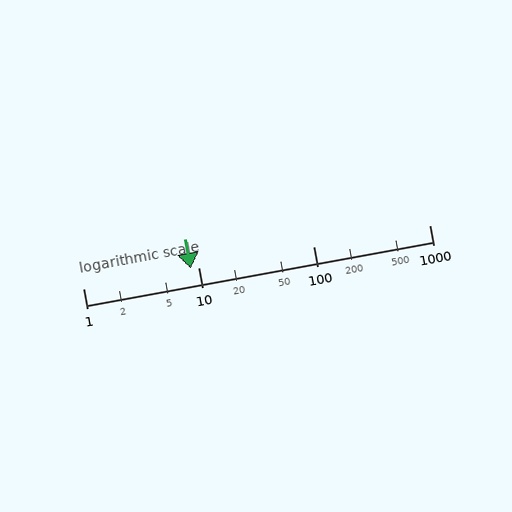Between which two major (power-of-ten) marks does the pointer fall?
The pointer is between 1 and 10.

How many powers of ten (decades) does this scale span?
The scale spans 3 decades, from 1 to 1000.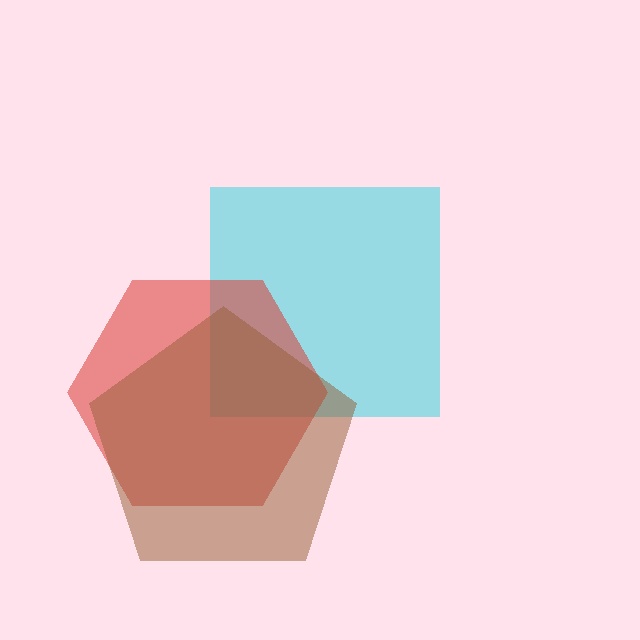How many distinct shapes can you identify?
There are 3 distinct shapes: a cyan square, a red hexagon, a brown pentagon.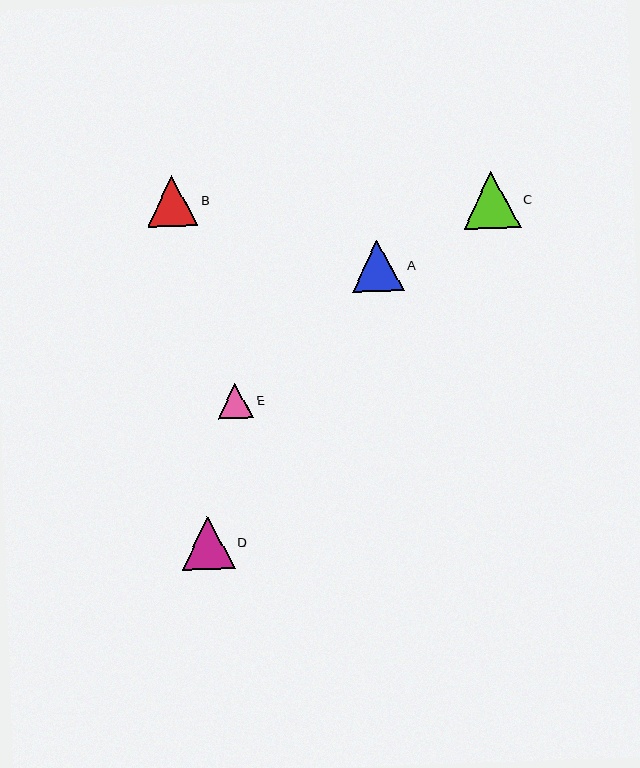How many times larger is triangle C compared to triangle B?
Triangle C is approximately 1.1 times the size of triangle B.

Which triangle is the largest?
Triangle C is the largest with a size of approximately 56 pixels.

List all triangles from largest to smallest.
From largest to smallest: C, D, A, B, E.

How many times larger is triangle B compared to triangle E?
Triangle B is approximately 1.4 times the size of triangle E.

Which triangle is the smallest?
Triangle E is the smallest with a size of approximately 35 pixels.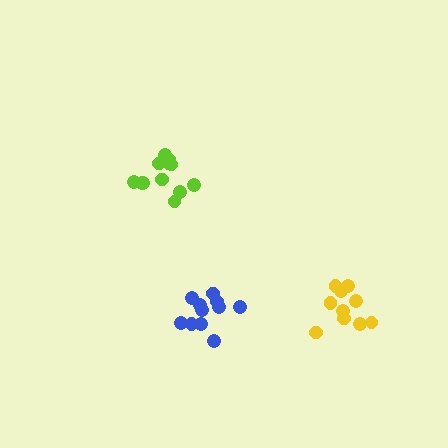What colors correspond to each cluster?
The clusters are colored: yellow, blue, lime.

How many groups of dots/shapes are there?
There are 3 groups.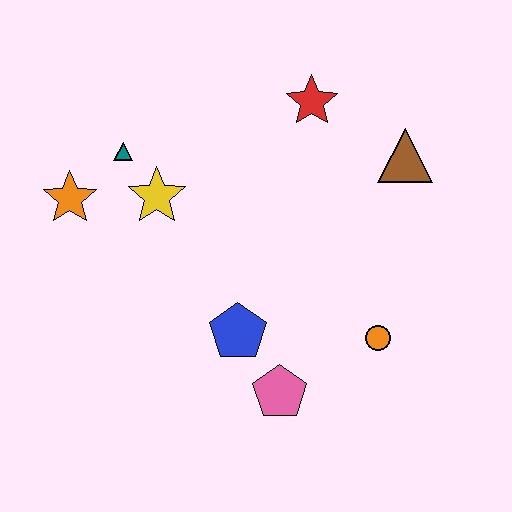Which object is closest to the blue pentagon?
The pink pentagon is closest to the blue pentagon.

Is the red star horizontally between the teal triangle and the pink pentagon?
No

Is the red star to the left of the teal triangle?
No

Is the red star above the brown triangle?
Yes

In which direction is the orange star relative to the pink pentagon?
The orange star is to the left of the pink pentagon.